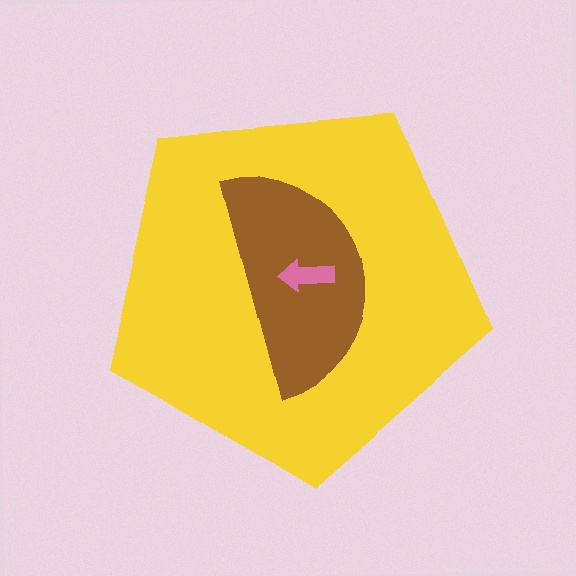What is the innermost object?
The pink arrow.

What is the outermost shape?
The yellow pentagon.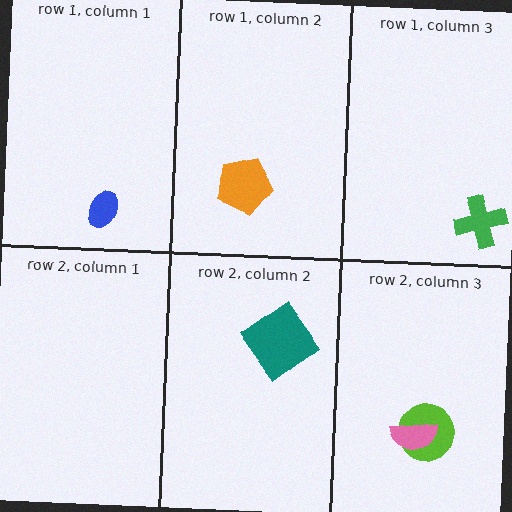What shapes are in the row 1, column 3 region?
The green cross.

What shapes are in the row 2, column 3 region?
The lime circle, the pink semicircle.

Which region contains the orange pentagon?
The row 1, column 2 region.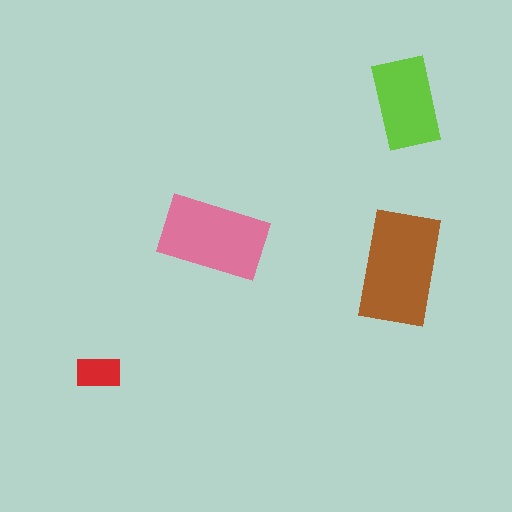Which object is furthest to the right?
The lime rectangle is rightmost.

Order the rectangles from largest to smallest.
the brown one, the pink one, the lime one, the red one.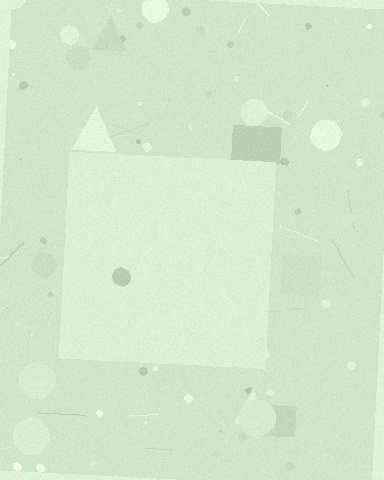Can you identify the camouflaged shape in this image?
The camouflaged shape is a square.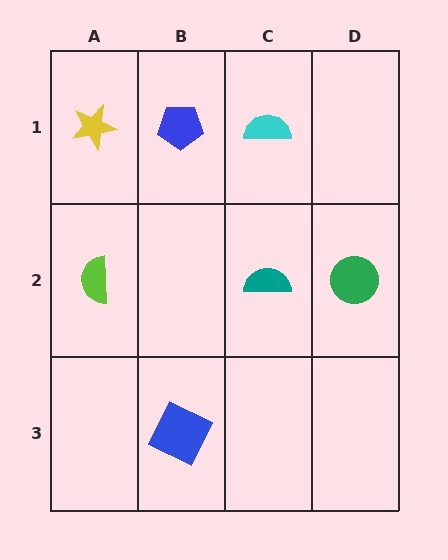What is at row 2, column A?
A lime semicircle.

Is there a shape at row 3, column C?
No, that cell is empty.